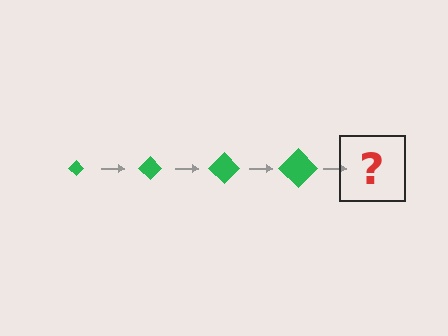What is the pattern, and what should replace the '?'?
The pattern is that the diamond gets progressively larger each step. The '?' should be a green diamond, larger than the previous one.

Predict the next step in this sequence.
The next step is a green diamond, larger than the previous one.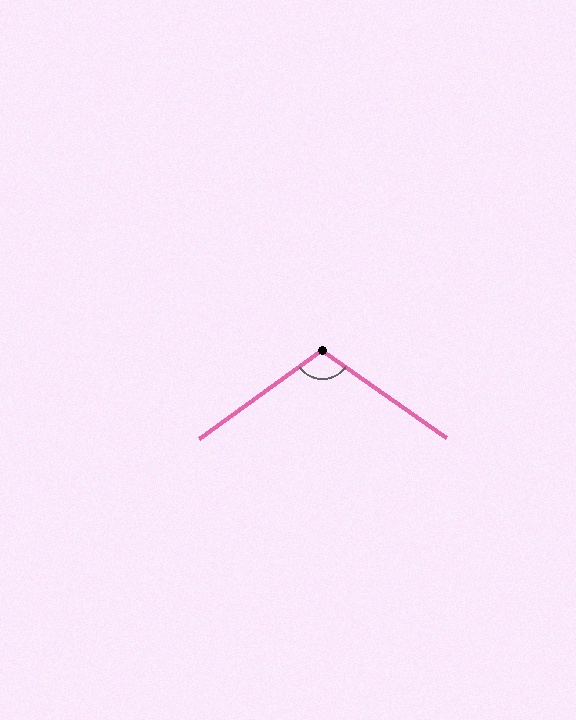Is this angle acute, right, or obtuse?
It is obtuse.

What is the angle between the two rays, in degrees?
Approximately 109 degrees.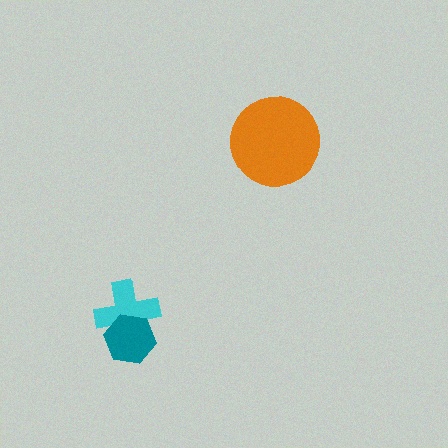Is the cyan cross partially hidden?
Yes, it is partially covered by another shape.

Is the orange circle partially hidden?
No, no other shape covers it.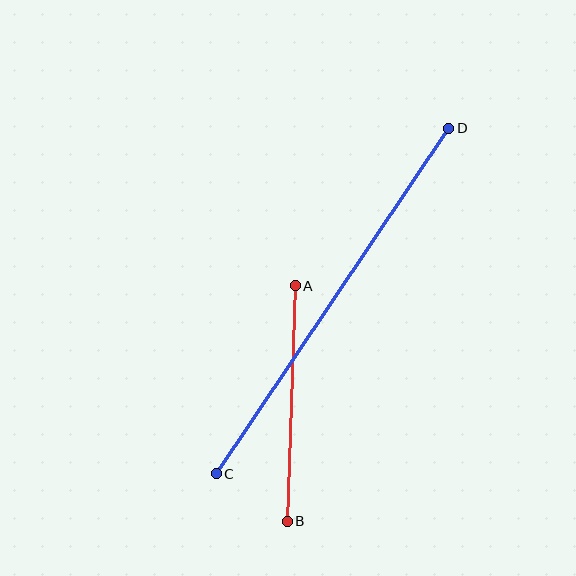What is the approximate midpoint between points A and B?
The midpoint is at approximately (291, 404) pixels.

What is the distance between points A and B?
The distance is approximately 236 pixels.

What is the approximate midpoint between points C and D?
The midpoint is at approximately (333, 301) pixels.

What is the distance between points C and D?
The distance is approximately 417 pixels.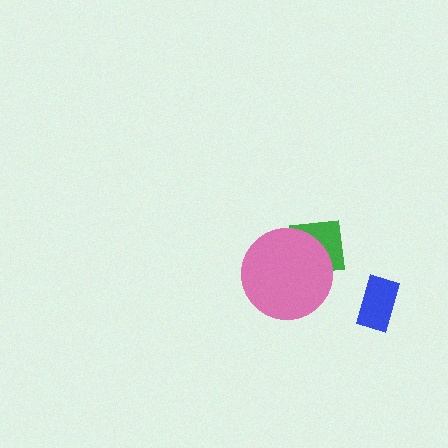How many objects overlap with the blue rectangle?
0 objects overlap with the blue rectangle.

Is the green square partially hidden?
Yes, it is partially covered by another shape.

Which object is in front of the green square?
The pink circle is in front of the green square.